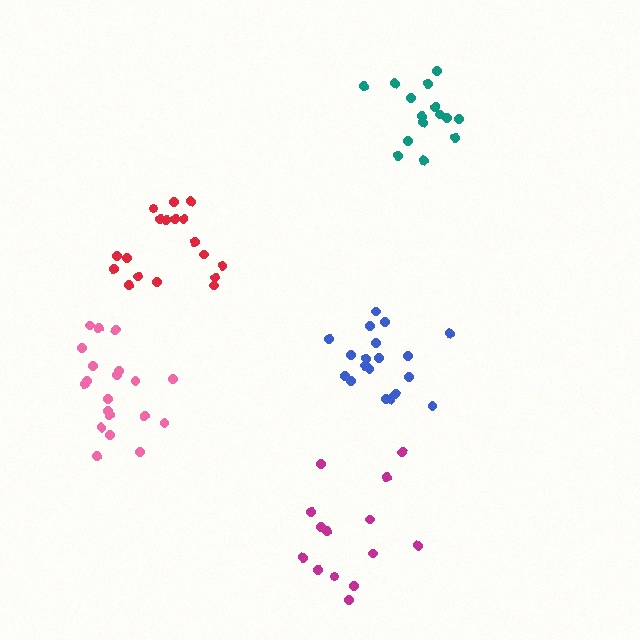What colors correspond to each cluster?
The clusters are colored: red, teal, blue, magenta, pink.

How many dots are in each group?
Group 1: 18 dots, Group 2: 15 dots, Group 3: 19 dots, Group 4: 14 dots, Group 5: 20 dots (86 total).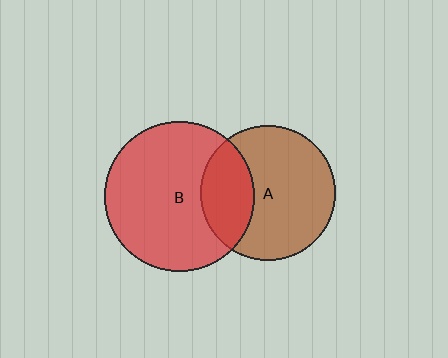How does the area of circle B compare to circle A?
Approximately 1.2 times.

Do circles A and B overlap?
Yes.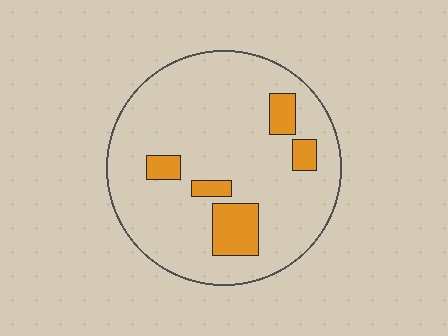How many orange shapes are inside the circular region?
5.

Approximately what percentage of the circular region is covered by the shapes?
Approximately 15%.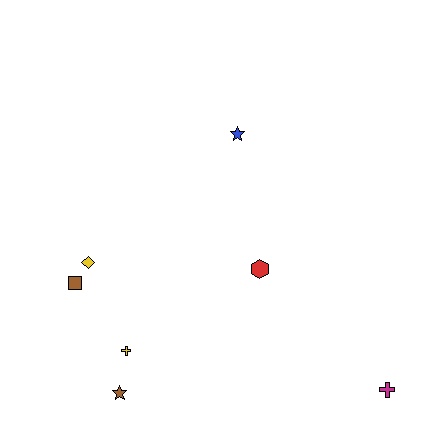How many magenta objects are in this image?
There is 1 magenta object.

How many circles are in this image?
There are no circles.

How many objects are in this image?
There are 7 objects.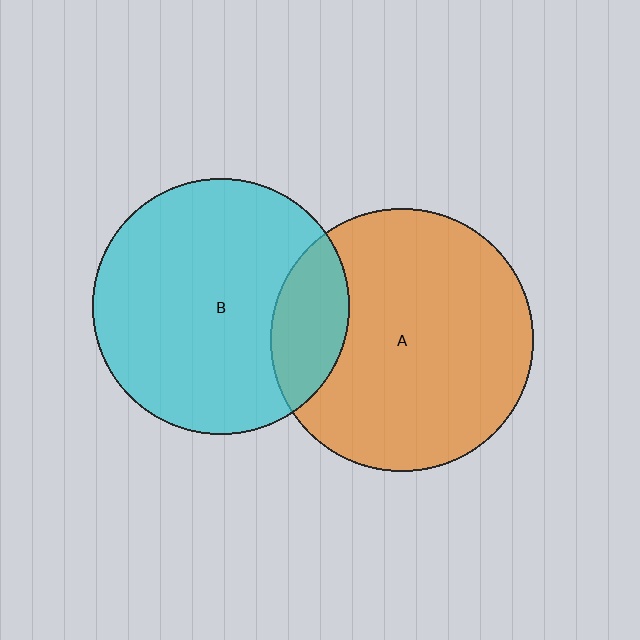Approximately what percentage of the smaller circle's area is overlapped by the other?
Approximately 20%.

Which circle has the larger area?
Circle A (orange).